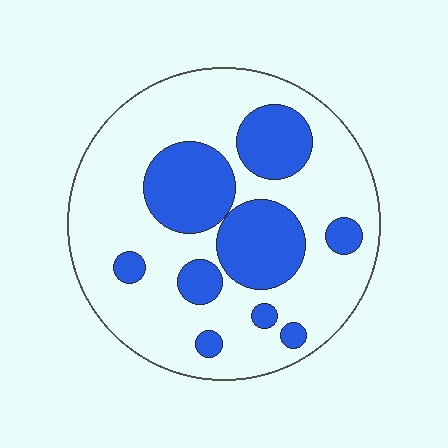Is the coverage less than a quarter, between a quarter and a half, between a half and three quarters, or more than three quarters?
Between a quarter and a half.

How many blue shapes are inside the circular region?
9.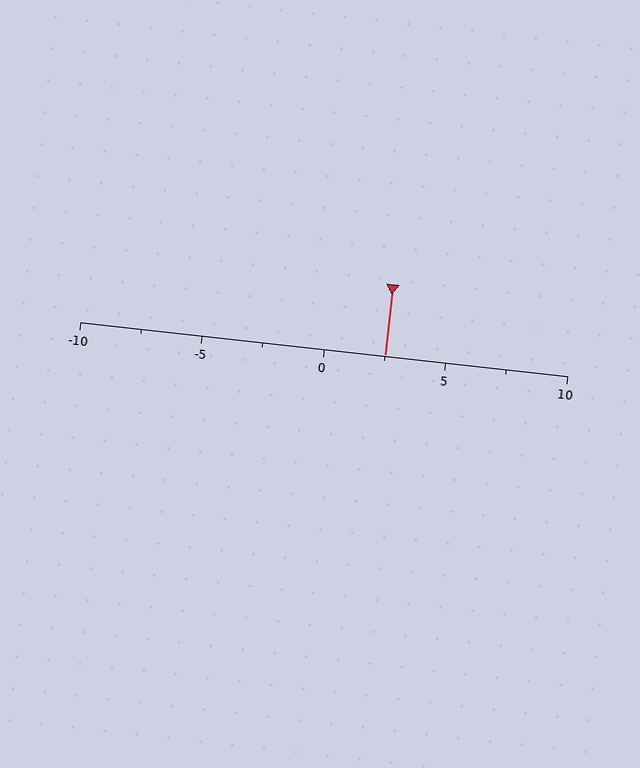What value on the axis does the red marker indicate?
The marker indicates approximately 2.5.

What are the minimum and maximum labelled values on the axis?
The axis runs from -10 to 10.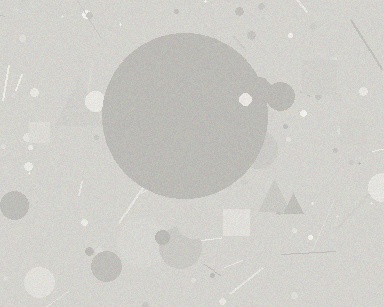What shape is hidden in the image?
A circle is hidden in the image.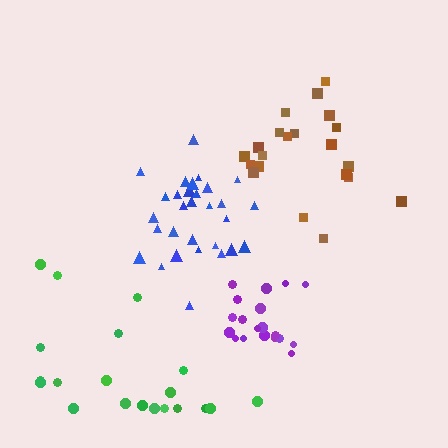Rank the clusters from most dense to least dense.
purple, blue, brown, green.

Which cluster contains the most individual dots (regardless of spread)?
Blue (30).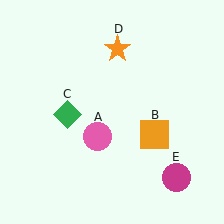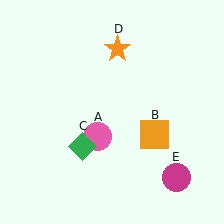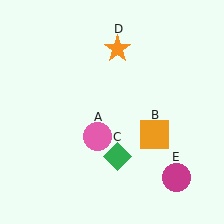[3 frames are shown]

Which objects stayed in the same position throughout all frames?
Pink circle (object A) and orange square (object B) and orange star (object D) and magenta circle (object E) remained stationary.